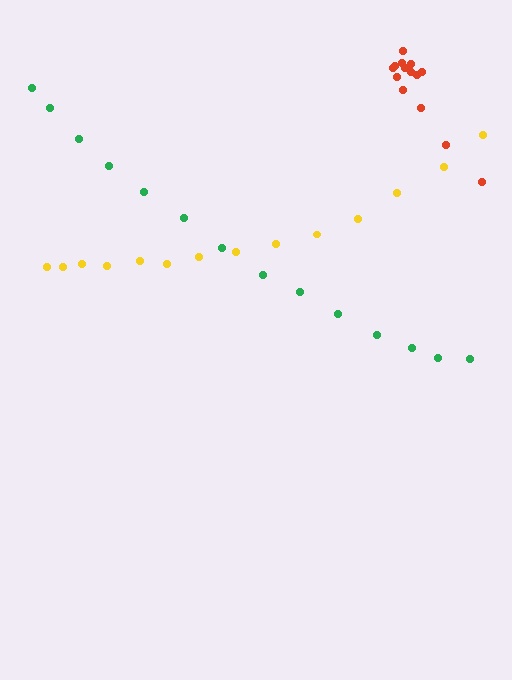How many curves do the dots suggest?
There are 3 distinct paths.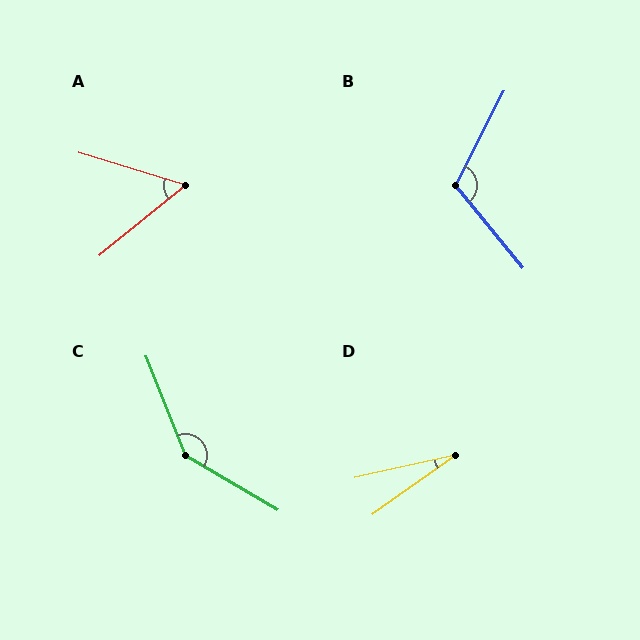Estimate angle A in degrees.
Approximately 56 degrees.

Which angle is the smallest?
D, at approximately 23 degrees.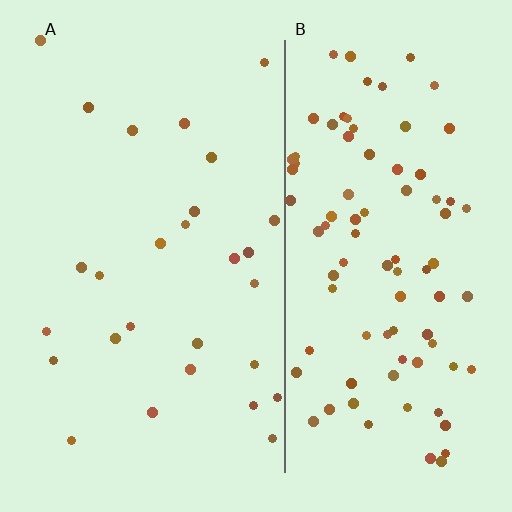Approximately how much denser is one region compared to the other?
Approximately 3.3× — region B over region A.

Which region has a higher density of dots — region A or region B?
B (the right).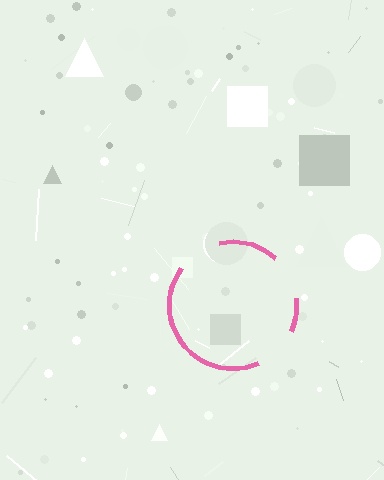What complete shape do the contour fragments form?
The contour fragments form a circle.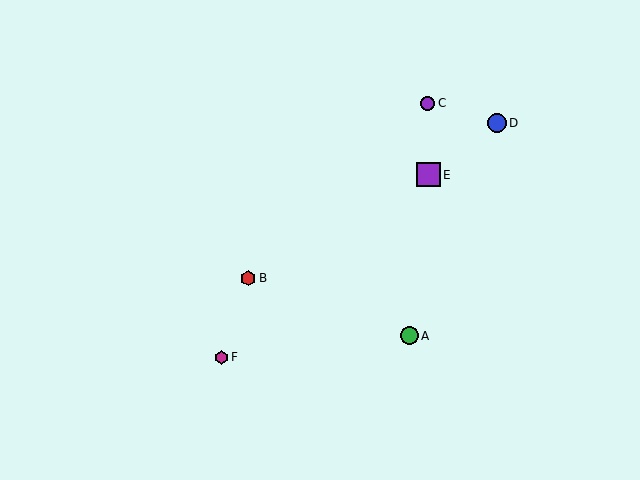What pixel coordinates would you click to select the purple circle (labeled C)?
Click at (428, 103) to select the purple circle C.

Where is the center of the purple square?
The center of the purple square is at (428, 175).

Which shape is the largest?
The purple square (labeled E) is the largest.